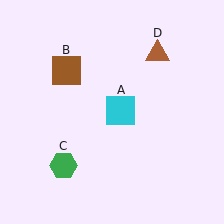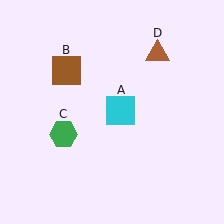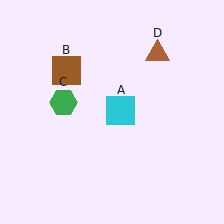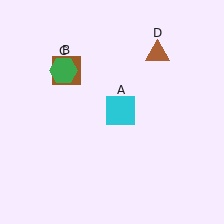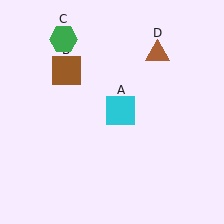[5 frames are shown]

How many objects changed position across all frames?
1 object changed position: green hexagon (object C).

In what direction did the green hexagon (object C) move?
The green hexagon (object C) moved up.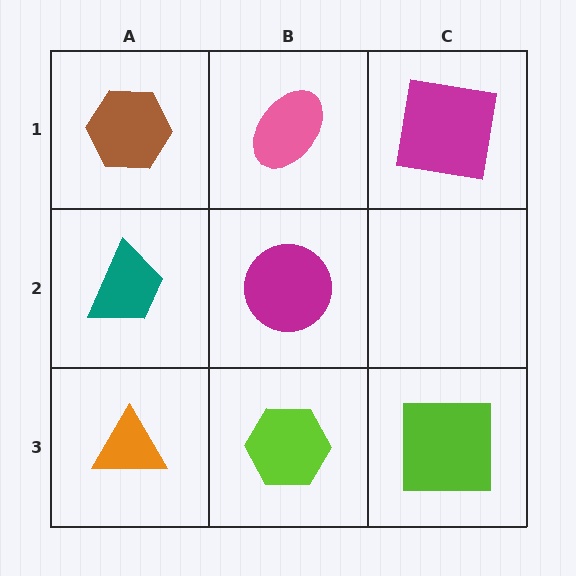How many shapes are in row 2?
2 shapes.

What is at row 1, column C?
A magenta square.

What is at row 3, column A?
An orange triangle.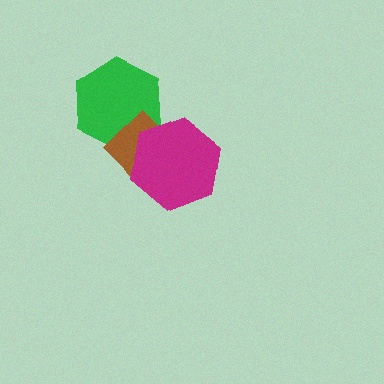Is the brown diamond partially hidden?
Yes, it is partially covered by another shape.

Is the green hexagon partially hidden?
Yes, it is partially covered by another shape.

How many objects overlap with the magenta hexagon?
2 objects overlap with the magenta hexagon.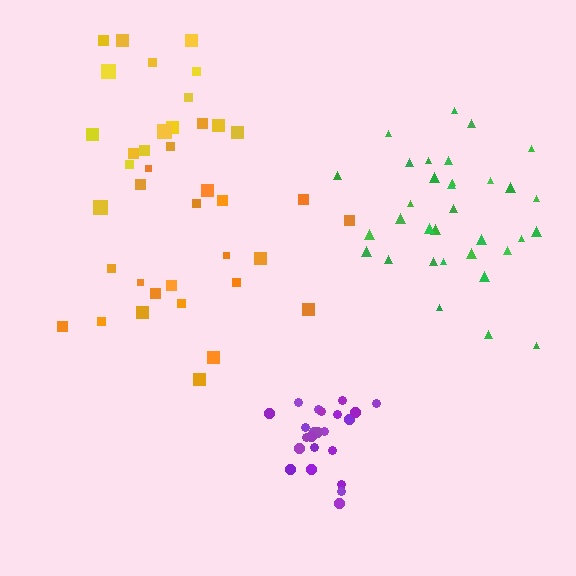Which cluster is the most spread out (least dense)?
Orange.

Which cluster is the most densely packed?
Purple.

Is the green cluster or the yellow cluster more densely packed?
Green.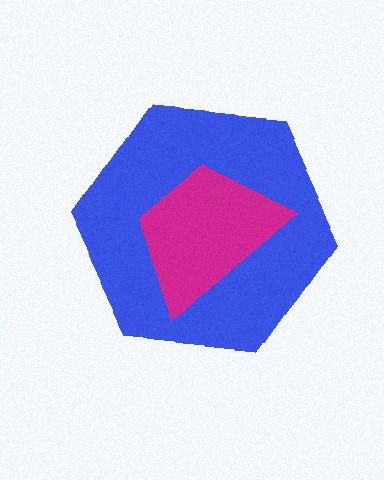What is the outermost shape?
The blue hexagon.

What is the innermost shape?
The magenta trapezoid.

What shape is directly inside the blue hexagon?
The magenta trapezoid.